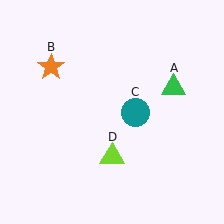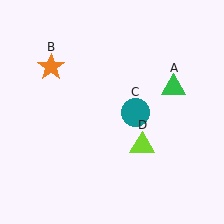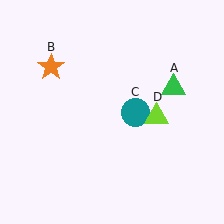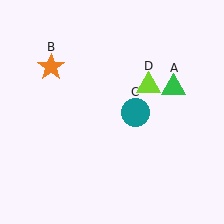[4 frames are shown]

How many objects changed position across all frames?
1 object changed position: lime triangle (object D).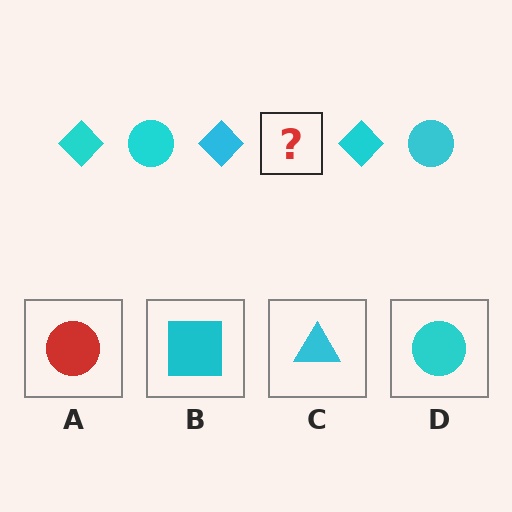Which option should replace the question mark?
Option D.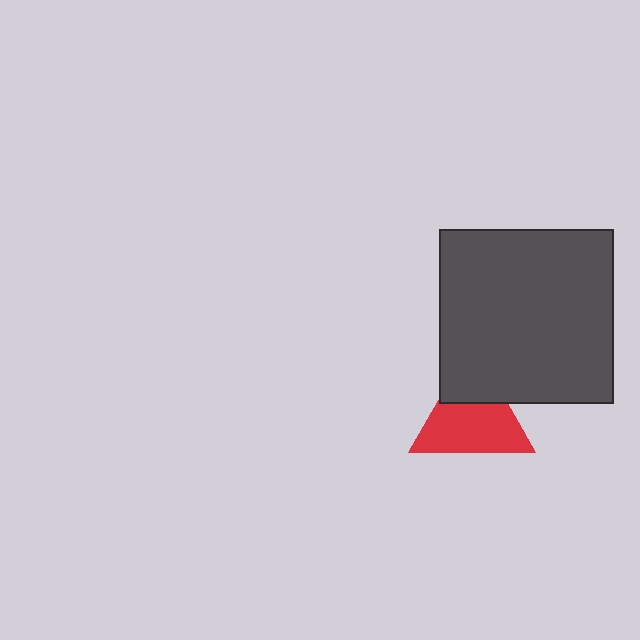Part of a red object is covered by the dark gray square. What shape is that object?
It is a triangle.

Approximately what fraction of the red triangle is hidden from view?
Roughly 31% of the red triangle is hidden behind the dark gray square.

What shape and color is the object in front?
The object in front is a dark gray square.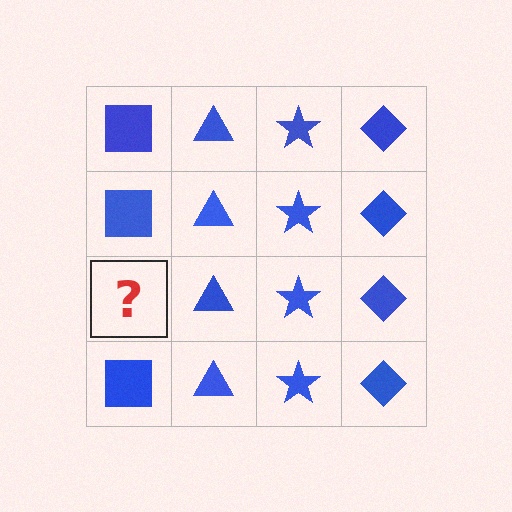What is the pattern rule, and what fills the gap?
The rule is that each column has a consistent shape. The gap should be filled with a blue square.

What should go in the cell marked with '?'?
The missing cell should contain a blue square.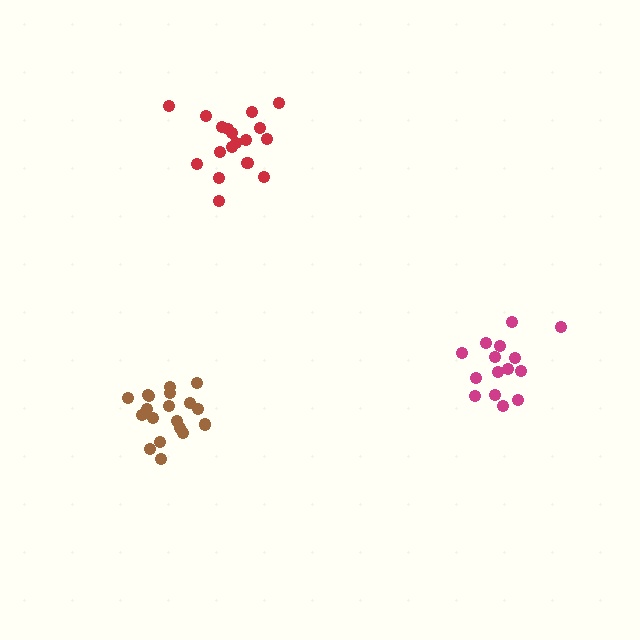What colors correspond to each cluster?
The clusters are colored: red, magenta, brown.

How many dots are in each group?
Group 1: 18 dots, Group 2: 15 dots, Group 3: 19 dots (52 total).